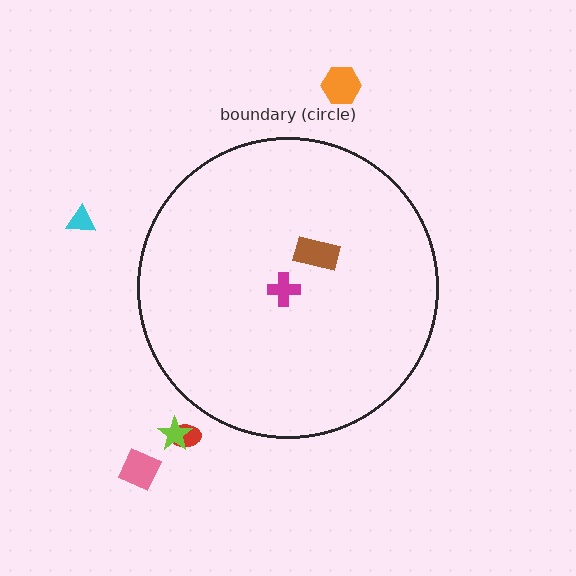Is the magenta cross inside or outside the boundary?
Inside.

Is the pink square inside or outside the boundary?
Outside.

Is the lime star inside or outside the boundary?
Outside.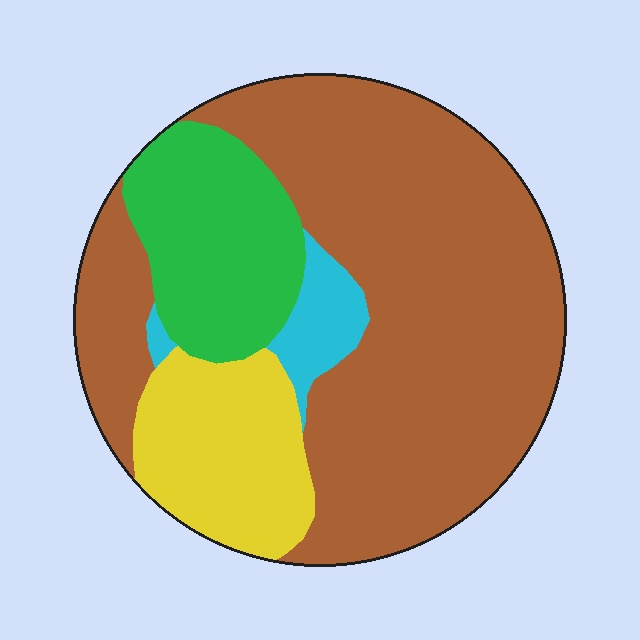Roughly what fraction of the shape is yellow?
Yellow takes up about one sixth (1/6) of the shape.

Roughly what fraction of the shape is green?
Green covers roughly 15% of the shape.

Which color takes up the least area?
Cyan, at roughly 5%.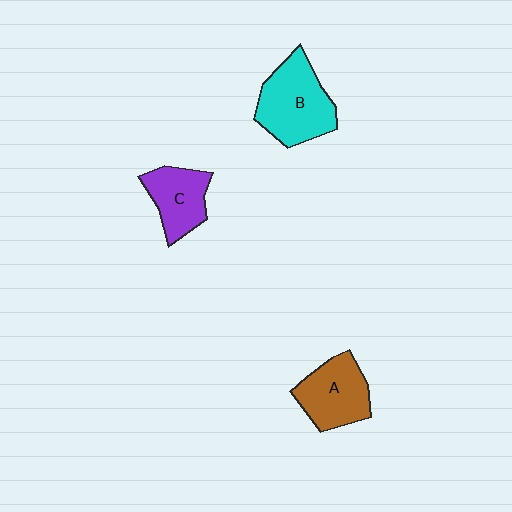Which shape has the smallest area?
Shape C (purple).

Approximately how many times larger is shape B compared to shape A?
Approximately 1.3 times.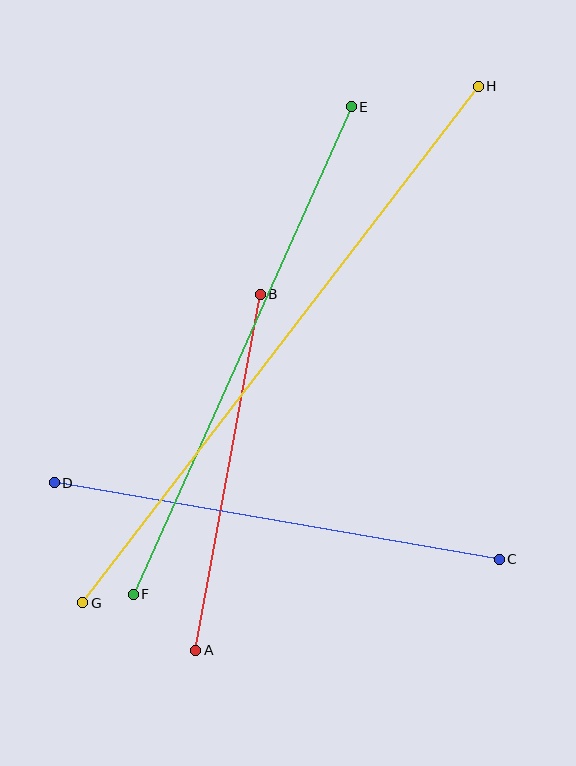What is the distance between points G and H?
The distance is approximately 650 pixels.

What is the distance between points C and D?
The distance is approximately 451 pixels.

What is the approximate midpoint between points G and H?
The midpoint is at approximately (280, 345) pixels.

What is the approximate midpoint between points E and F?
The midpoint is at approximately (242, 350) pixels.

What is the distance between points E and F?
The distance is approximately 534 pixels.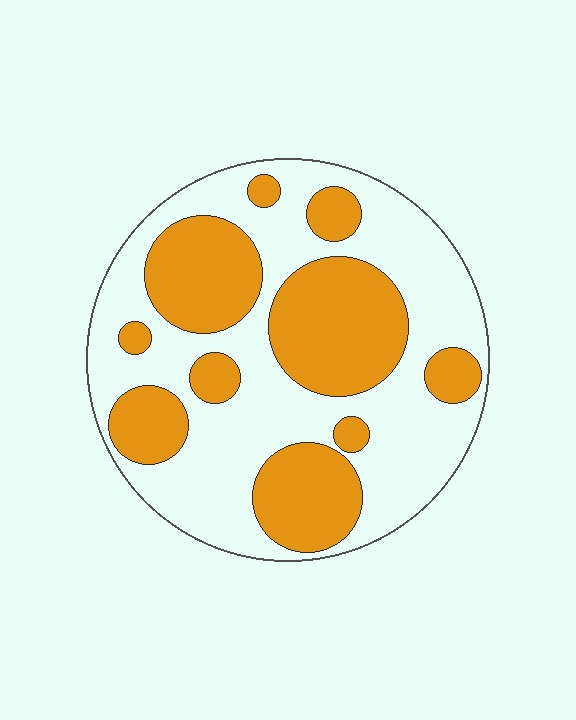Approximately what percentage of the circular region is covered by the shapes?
Approximately 40%.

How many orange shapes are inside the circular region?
10.